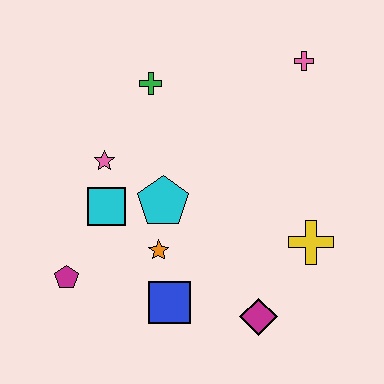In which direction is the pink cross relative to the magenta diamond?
The pink cross is above the magenta diamond.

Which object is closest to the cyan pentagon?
The orange star is closest to the cyan pentagon.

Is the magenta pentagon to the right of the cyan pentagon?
No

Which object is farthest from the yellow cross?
The magenta pentagon is farthest from the yellow cross.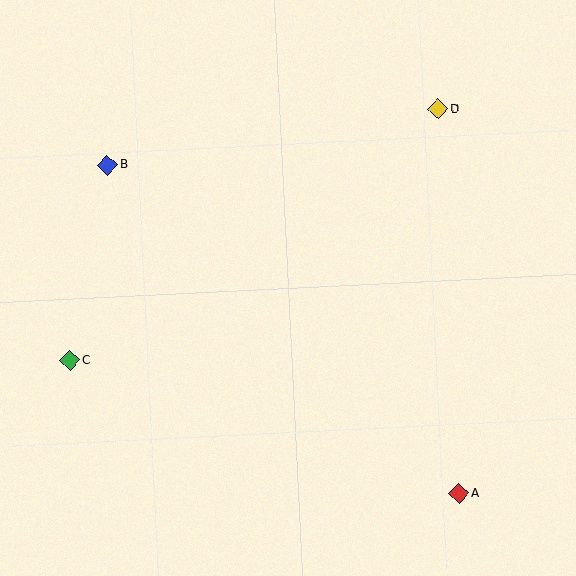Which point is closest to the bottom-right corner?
Point A is closest to the bottom-right corner.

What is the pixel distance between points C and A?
The distance between C and A is 411 pixels.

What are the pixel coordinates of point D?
Point D is at (438, 109).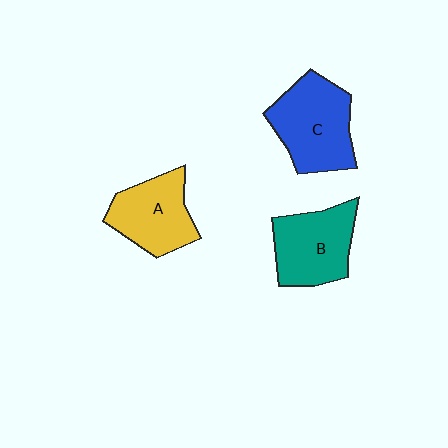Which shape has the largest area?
Shape C (blue).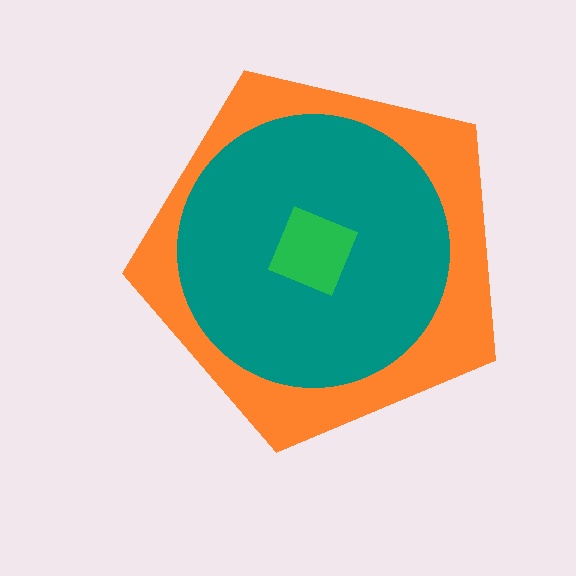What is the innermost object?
The green square.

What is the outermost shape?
The orange pentagon.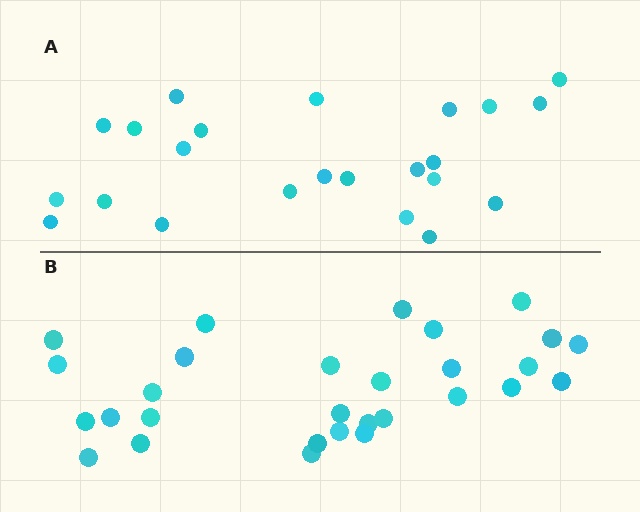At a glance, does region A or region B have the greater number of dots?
Region B (the bottom region) has more dots.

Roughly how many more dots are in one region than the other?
Region B has about 6 more dots than region A.